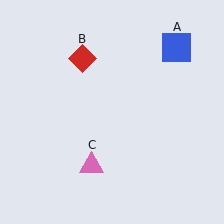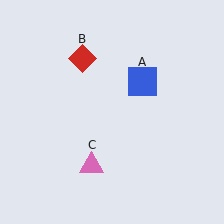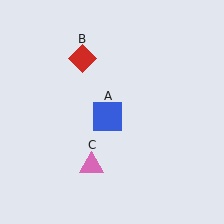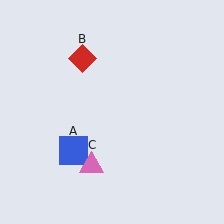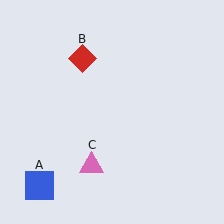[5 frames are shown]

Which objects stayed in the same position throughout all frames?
Red diamond (object B) and pink triangle (object C) remained stationary.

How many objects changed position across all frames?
1 object changed position: blue square (object A).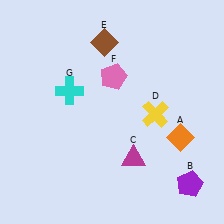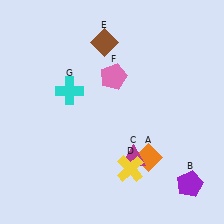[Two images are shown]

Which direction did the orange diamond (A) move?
The orange diamond (A) moved left.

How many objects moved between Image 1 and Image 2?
2 objects moved between the two images.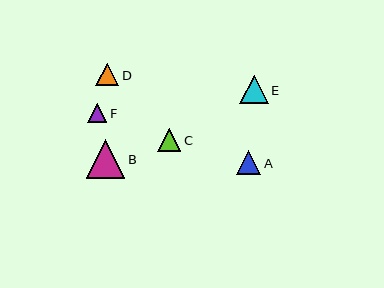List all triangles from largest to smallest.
From largest to smallest: B, E, A, C, D, F.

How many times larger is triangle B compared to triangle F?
Triangle B is approximately 2.1 times the size of triangle F.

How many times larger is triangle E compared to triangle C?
Triangle E is approximately 1.2 times the size of triangle C.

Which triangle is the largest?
Triangle B is the largest with a size of approximately 38 pixels.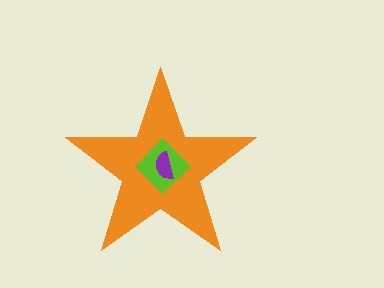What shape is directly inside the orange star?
The lime diamond.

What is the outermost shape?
The orange star.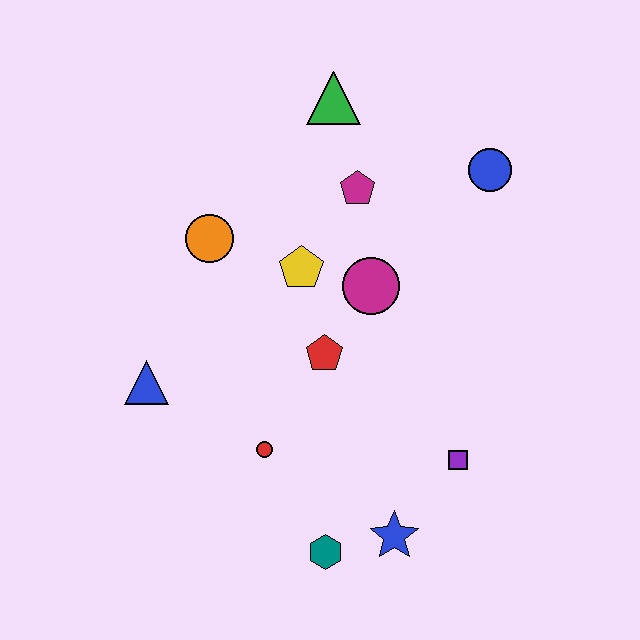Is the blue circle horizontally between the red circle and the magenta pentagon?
No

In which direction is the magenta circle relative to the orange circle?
The magenta circle is to the right of the orange circle.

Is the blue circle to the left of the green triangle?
No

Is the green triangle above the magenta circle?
Yes